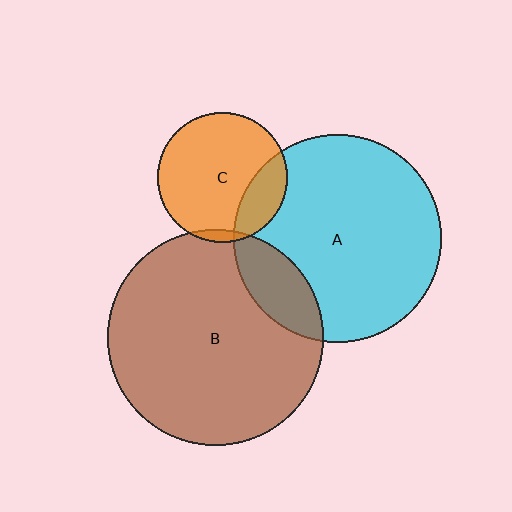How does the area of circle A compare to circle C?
Approximately 2.5 times.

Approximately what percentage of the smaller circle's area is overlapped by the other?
Approximately 15%.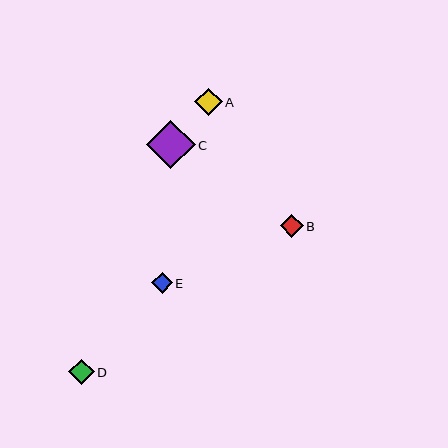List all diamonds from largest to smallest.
From largest to smallest: C, A, D, B, E.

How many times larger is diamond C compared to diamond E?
Diamond C is approximately 2.4 times the size of diamond E.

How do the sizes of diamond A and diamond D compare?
Diamond A and diamond D are approximately the same size.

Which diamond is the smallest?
Diamond E is the smallest with a size of approximately 20 pixels.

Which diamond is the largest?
Diamond C is the largest with a size of approximately 48 pixels.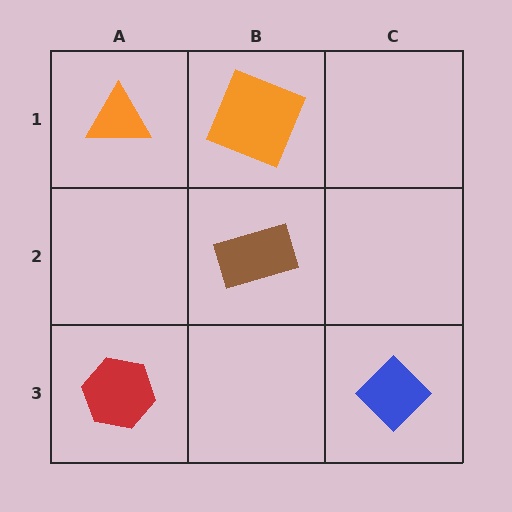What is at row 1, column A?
An orange triangle.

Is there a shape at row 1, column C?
No, that cell is empty.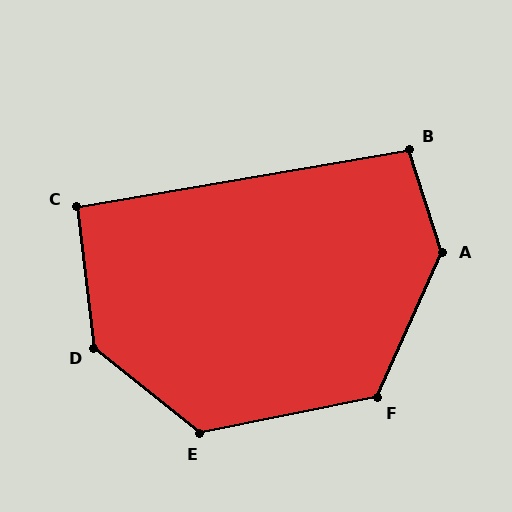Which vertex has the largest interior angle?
A, at approximately 138 degrees.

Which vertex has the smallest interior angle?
C, at approximately 92 degrees.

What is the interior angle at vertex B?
Approximately 98 degrees (obtuse).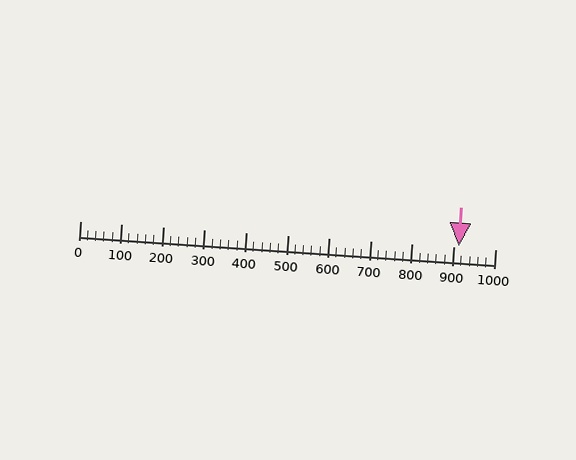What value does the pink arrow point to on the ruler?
The pink arrow points to approximately 912.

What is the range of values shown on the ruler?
The ruler shows values from 0 to 1000.